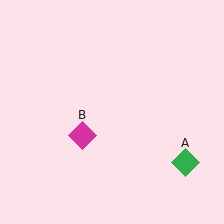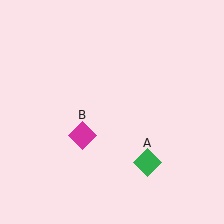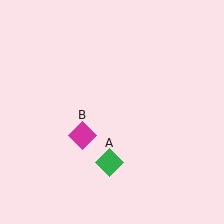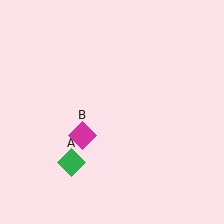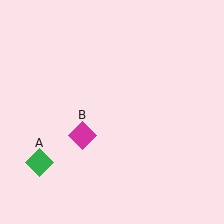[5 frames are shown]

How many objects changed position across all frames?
1 object changed position: green diamond (object A).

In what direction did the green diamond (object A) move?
The green diamond (object A) moved left.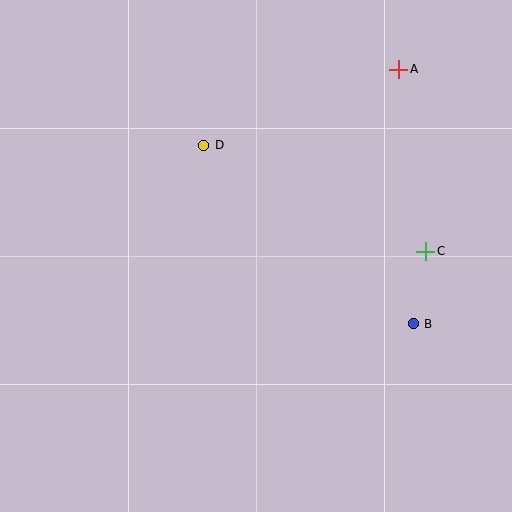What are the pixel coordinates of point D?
Point D is at (204, 145).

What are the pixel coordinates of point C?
Point C is at (426, 251).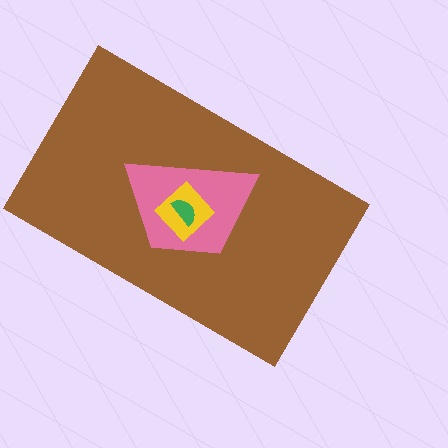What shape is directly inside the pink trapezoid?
The yellow diamond.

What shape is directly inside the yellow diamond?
The green semicircle.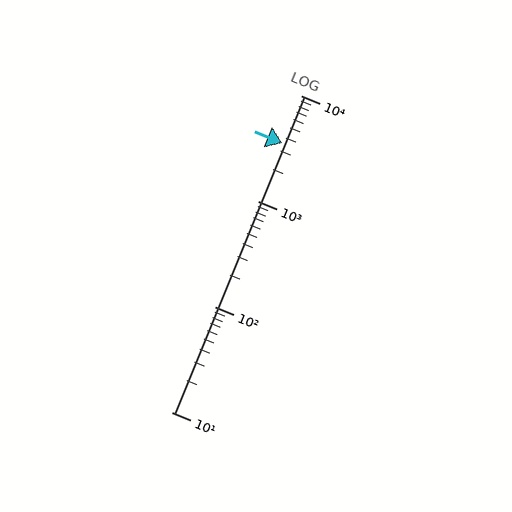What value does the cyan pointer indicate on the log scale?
The pointer indicates approximately 3500.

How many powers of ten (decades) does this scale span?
The scale spans 3 decades, from 10 to 10000.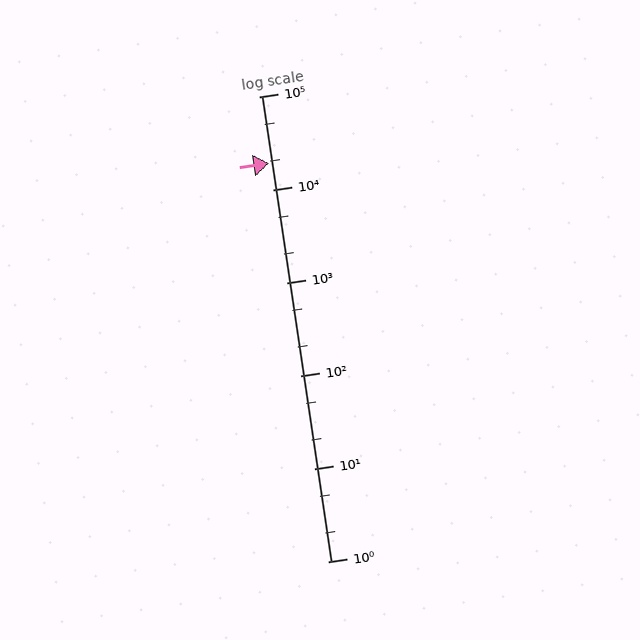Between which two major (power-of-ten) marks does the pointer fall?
The pointer is between 10000 and 100000.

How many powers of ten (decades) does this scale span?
The scale spans 5 decades, from 1 to 100000.